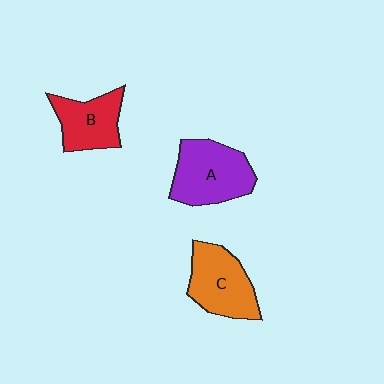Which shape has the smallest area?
Shape B (red).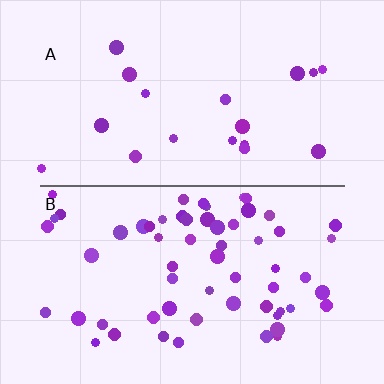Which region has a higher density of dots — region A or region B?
B (the bottom).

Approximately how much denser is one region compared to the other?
Approximately 3.2× — region B over region A.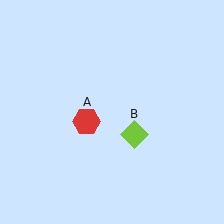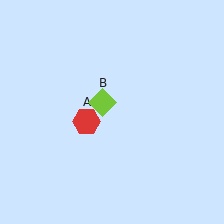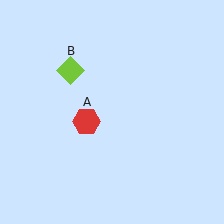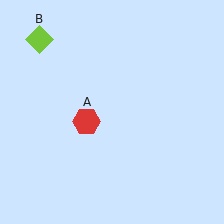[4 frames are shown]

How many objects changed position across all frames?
1 object changed position: lime diamond (object B).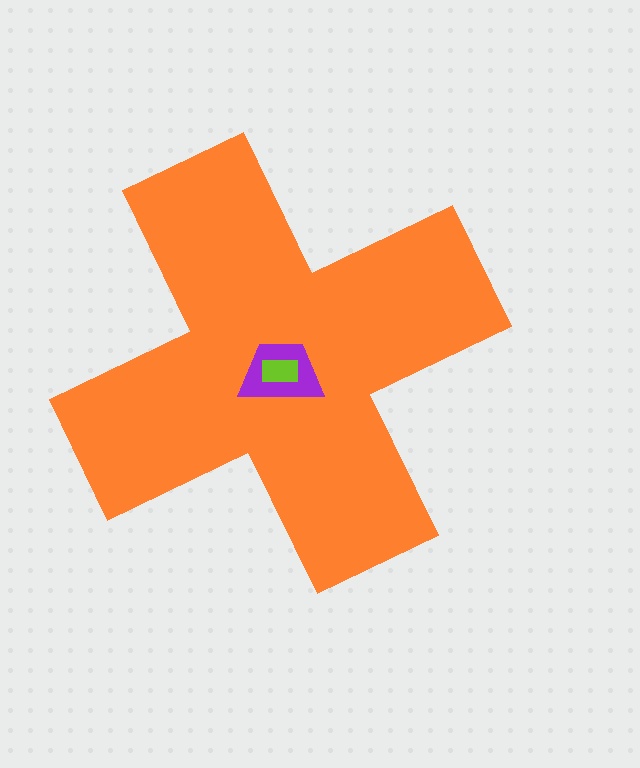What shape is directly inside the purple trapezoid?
The lime rectangle.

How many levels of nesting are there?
3.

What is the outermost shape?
The orange cross.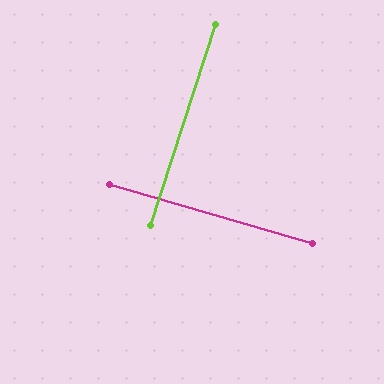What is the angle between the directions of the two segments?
Approximately 88 degrees.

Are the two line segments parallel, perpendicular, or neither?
Perpendicular — they meet at approximately 88°.